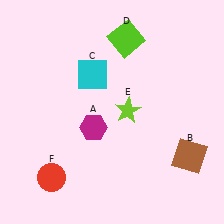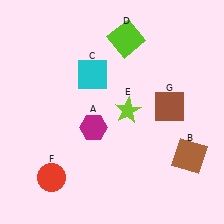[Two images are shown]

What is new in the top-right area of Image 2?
A brown square (G) was added in the top-right area of Image 2.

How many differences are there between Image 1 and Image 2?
There is 1 difference between the two images.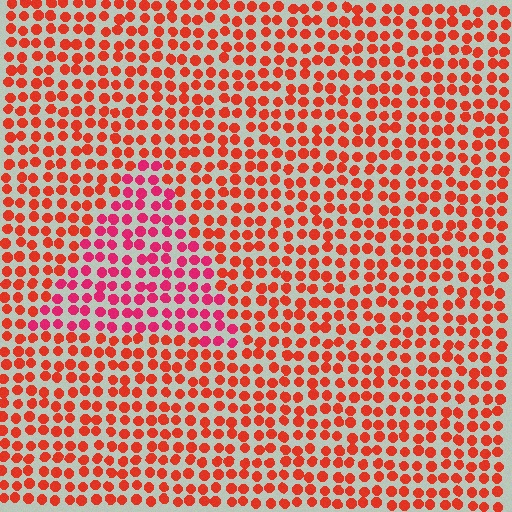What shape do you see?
I see a triangle.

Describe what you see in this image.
The image is filled with small red elements in a uniform arrangement. A triangle-shaped region is visible where the elements are tinted to a slightly different hue, forming a subtle color boundary.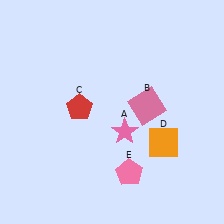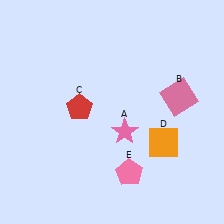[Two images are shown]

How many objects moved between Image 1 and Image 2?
1 object moved between the two images.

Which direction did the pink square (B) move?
The pink square (B) moved right.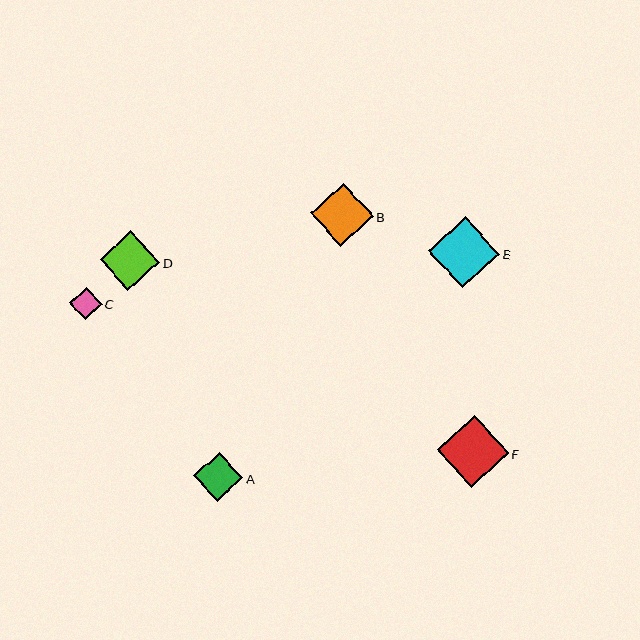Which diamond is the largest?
Diamond E is the largest with a size of approximately 71 pixels.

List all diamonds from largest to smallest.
From largest to smallest: E, F, B, D, A, C.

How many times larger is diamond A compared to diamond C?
Diamond A is approximately 1.5 times the size of diamond C.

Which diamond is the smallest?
Diamond C is the smallest with a size of approximately 33 pixels.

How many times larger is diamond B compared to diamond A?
Diamond B is approximately 1.3 times the size of diamond A.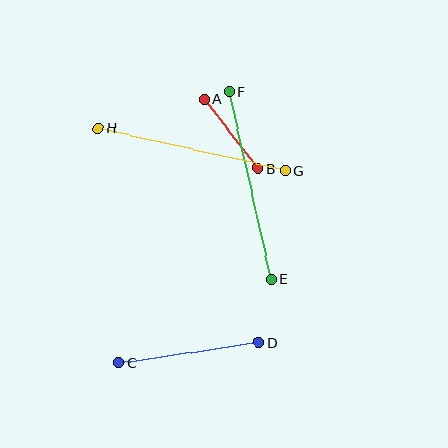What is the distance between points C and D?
The distance is approximately 142 pixels.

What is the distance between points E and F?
The distance is approximately 192 pixels.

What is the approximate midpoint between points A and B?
The midpoint is at approximately (231, 134) pixels.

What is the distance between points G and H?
The distance is approximately 191 pixels.